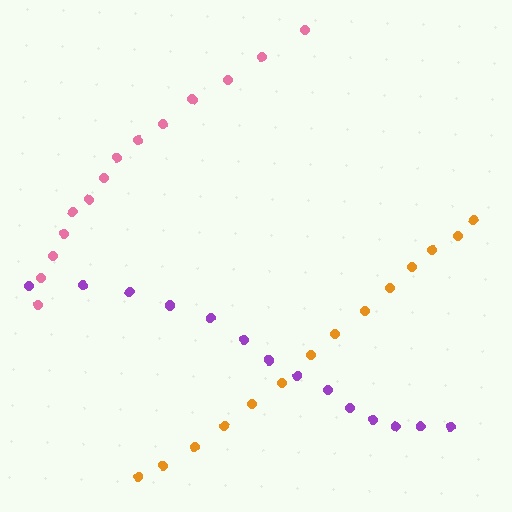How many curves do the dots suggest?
There are 3 distinct paths.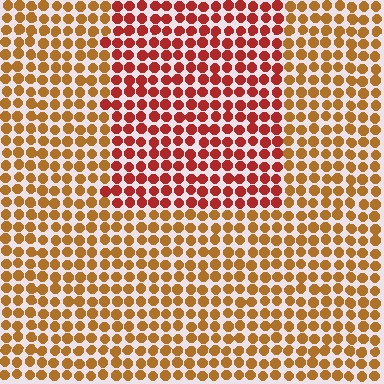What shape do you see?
I see a rectangle.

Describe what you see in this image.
The image is filled with small brown elements in a uniform arrangement. A rectangle-shaped region is visible where the elements are tinted to a slightly different hue, forming a subtle color boundary.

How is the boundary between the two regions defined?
The boundary is defined purely by a slight shift in hue (about 34 degrees). Spacing, size, and orientation are identical on both sides.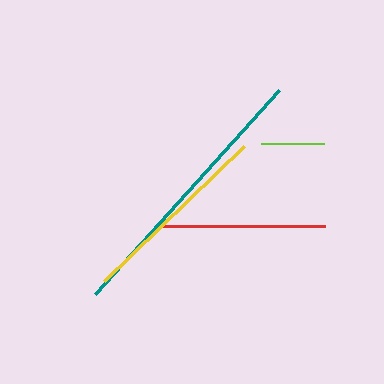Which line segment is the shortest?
The lime line is the shortest at approximately 63 pixels.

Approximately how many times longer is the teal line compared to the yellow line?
The teal line is approximately 1.4 times the length of the yellow line.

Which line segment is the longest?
The teal line is the longest at approximately 275 pixels.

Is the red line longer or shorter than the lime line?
The red line is longer than the lime line.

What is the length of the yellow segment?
The yellow segment is approximately 195 pixels long.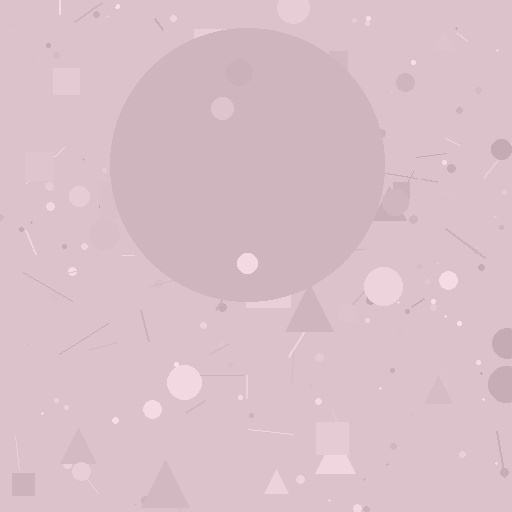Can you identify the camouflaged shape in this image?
The camouflaged shape is a circle.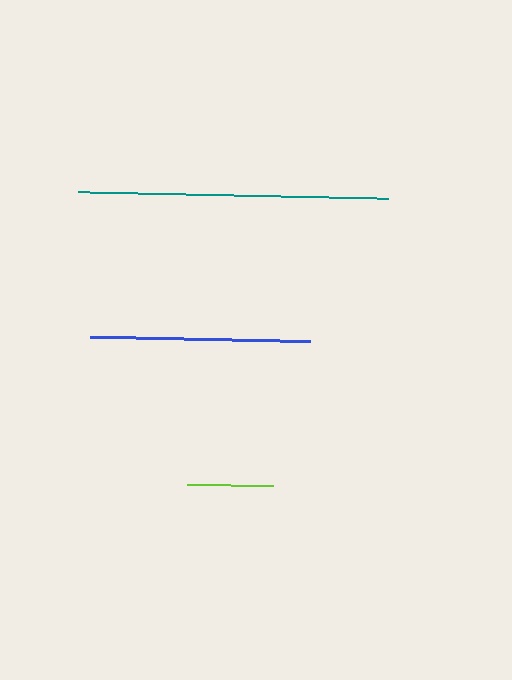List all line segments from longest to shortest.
From longest to shortest: teal, blue, lime.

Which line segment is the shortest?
The lime line is the shortest at approximately 86 pixels.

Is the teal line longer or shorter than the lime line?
The teal line is longer than the lime line.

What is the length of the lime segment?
The lime segment is approximately 86 pixels long.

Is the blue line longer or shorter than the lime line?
The blue line is longer than the lime line.